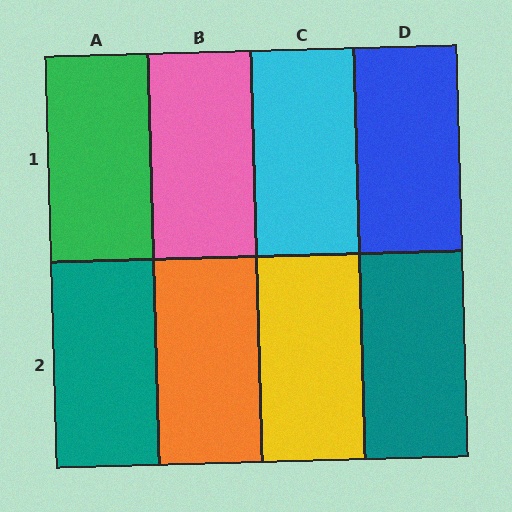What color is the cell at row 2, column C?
Yellow.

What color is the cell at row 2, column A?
Teal.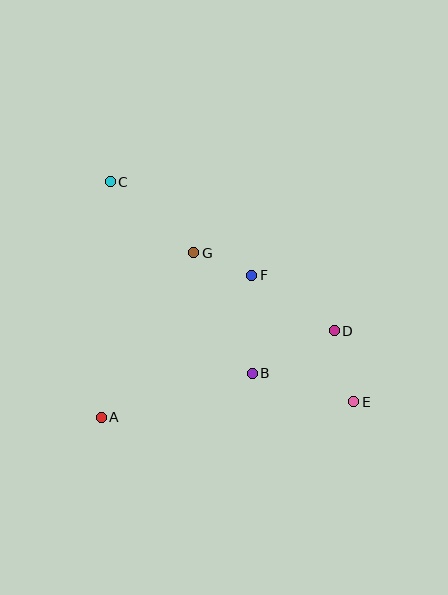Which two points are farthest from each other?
Points C and E are farthest from each other.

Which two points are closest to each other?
Points F and G are closest to each other.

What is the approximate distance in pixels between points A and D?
The distance between A and D is approximately 249 pixels.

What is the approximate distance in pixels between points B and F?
The distance between B and F is approximately 98 pixels.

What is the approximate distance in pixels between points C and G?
The distance between C and G is approximately 110 pixels.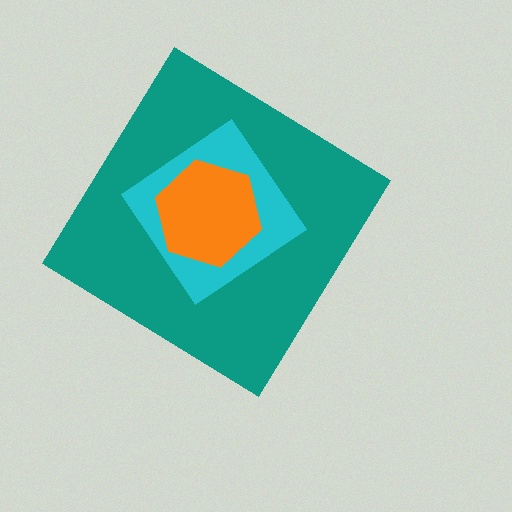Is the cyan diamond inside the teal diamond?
Yes.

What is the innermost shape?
The orange hexagon.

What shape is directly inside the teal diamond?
The cyan diamond.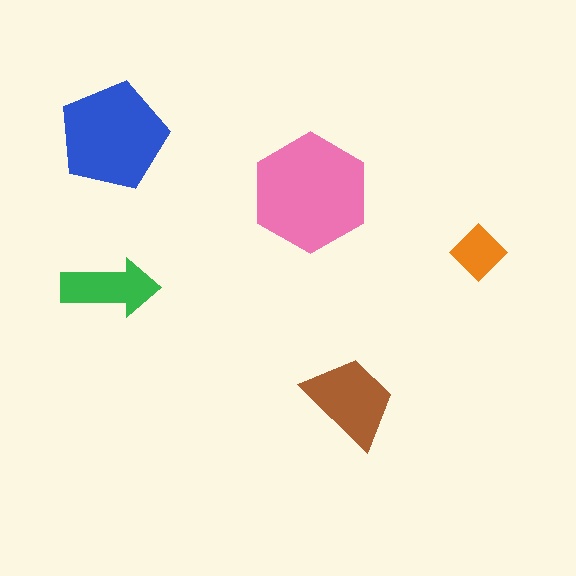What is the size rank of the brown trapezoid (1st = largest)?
3rd.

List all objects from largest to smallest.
The pink hexagon, the blue pentagon, the brown trapezoid, the green arrow, the orange diamond.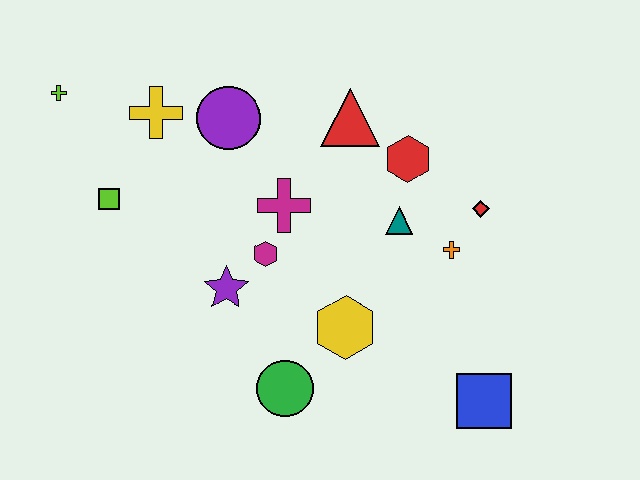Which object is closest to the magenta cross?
The magenta hexagon is closest to the magenta cross.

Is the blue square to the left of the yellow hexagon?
No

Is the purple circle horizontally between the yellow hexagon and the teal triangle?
No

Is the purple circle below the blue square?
No